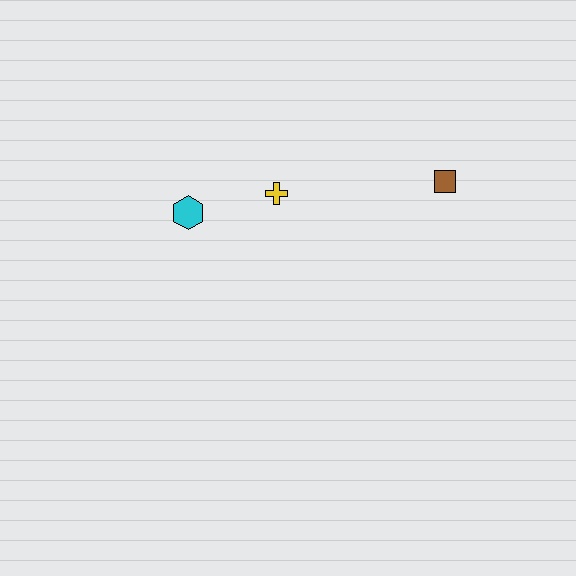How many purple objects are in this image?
There are no purple objects.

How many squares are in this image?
There is 1 square.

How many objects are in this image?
There are 3 objects.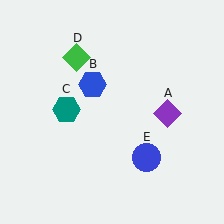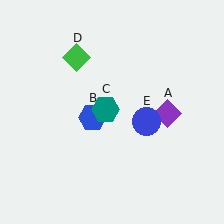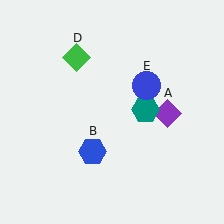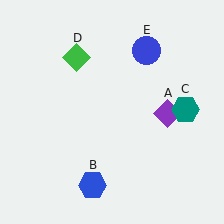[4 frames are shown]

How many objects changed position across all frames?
3 objects changed position: blue hexagon (object B), teal hexagon (object C), blue circle (object E).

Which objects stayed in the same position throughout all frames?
Purple diamond (object A) and green diamond (object D) remained stationary.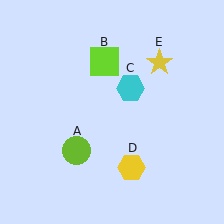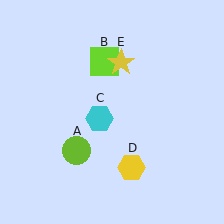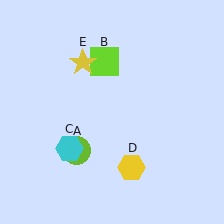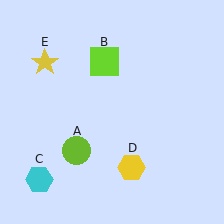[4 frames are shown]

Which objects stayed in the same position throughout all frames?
Lime circle (object A) and lime square (object B) and yellow hexagon (object D) remained stationary.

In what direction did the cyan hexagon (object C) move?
The cyan hexagon (object C) moved down and to the left.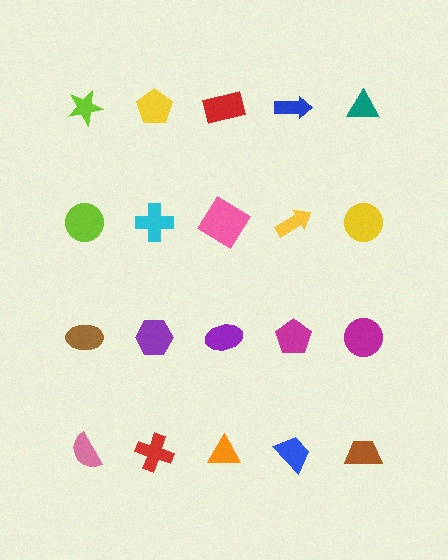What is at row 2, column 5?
A yellow circle.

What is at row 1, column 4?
A blue arrow.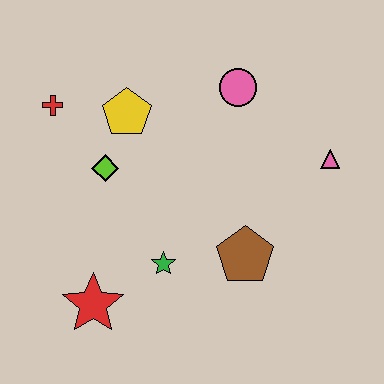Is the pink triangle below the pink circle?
Yes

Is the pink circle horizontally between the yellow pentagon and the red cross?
No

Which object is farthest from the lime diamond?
The pink triangle is farthest from the lime diamond.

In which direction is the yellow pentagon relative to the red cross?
The yellow pentagon is to the right of the red cross.